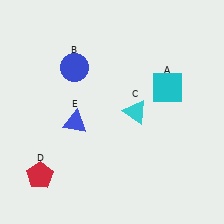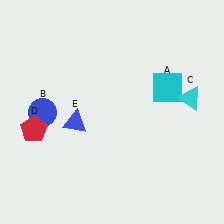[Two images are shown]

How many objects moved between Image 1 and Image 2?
3 objects moved between the two images.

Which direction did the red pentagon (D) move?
The red pentagon (D) moved up.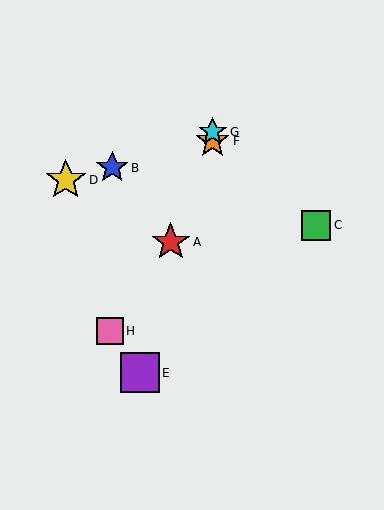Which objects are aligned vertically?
Objects F, G are aligned vertically.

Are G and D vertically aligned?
No, G is at x≈213 and D is at x≈66.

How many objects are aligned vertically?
2 objects (F, G) are aligned vertically.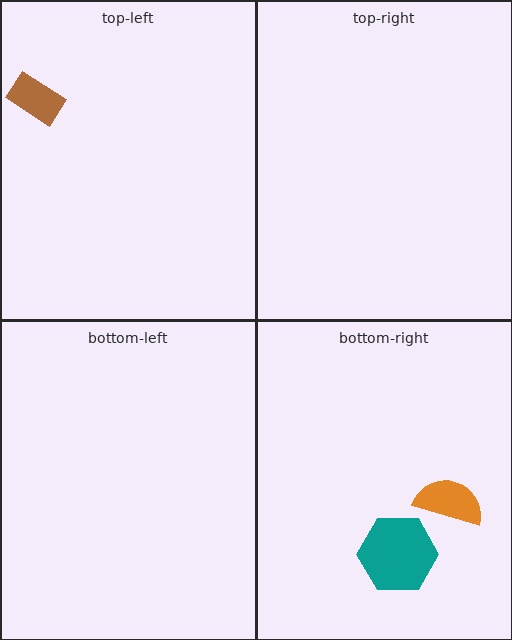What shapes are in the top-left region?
The brown rectangle.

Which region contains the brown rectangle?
The top-left region.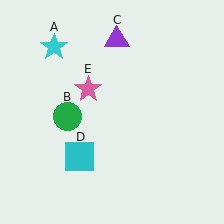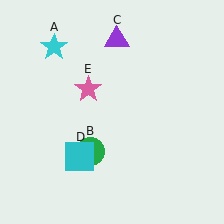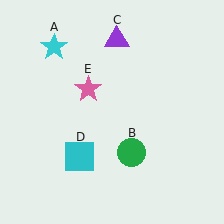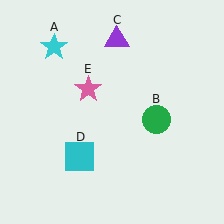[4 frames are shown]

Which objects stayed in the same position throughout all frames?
Cyan star (object A) and purple triangle (object C) and cyan square (object D) and pink star (object E) remained stationary.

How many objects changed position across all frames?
1 object changed position: green circle (object B).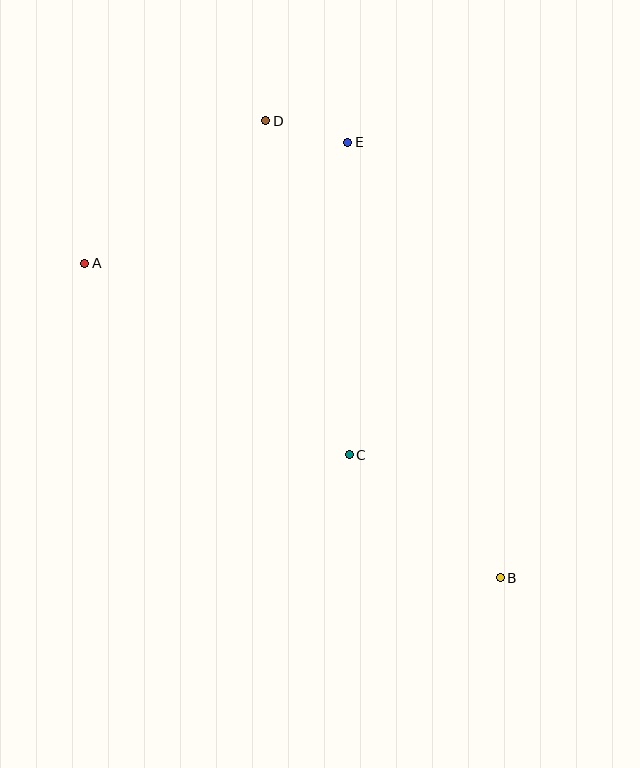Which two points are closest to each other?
Points D and E are closest to each other.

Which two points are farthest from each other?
Points A and B are farthest from each other.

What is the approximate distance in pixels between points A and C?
The distance between A and C is approximately 327 pixels.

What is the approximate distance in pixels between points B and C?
The distance between B and C is approximately 195 pixels.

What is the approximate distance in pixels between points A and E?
The distance between A and E is approximately 290 pixels.